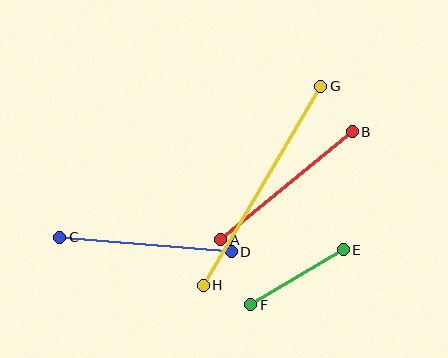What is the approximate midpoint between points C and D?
The midpoint is at approximately (146, 245) pixels.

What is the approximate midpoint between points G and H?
The midpoint is at approximately (262, 186) pixels.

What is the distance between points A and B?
The distance is approximately 170 pixels.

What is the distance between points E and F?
The distance is approximately 108 pixels.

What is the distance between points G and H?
The distance is approximately 231 pixels.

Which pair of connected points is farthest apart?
Points G and H are farthest apart.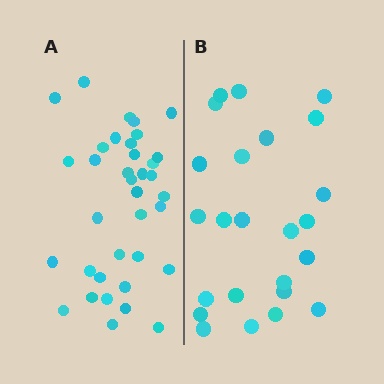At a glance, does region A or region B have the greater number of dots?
Region A (the left region) has more dots.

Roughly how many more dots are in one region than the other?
Region A has roughly 12 or so more dots than region B.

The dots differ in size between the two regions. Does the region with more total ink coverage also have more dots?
No. Region B has more total ink coverage because its dots are larger, but region A actually contains more individual dots. Total area can be misleading — the number of items is what matters here.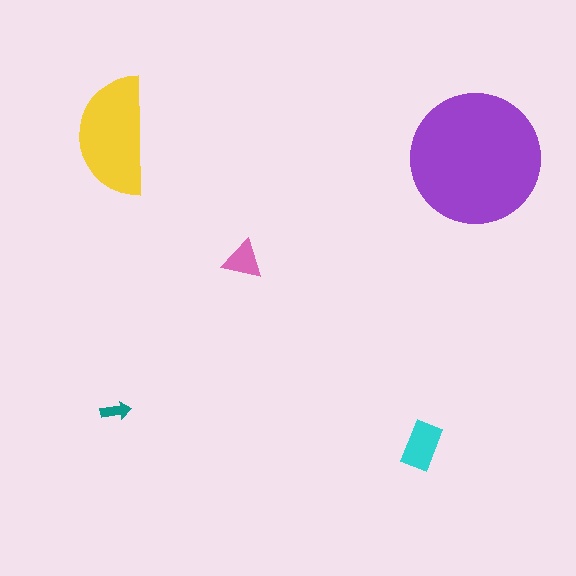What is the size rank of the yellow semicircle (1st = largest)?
2nd.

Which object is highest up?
The yellow semicircle is topmost.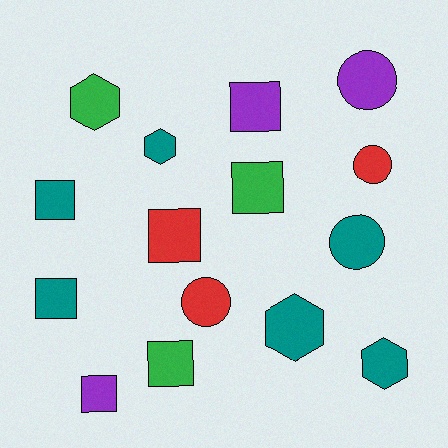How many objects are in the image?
There are 15 objects.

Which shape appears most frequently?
Square, with 7 objects.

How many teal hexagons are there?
There are 3 teal hexagons.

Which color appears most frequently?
Teal, with 6 objects.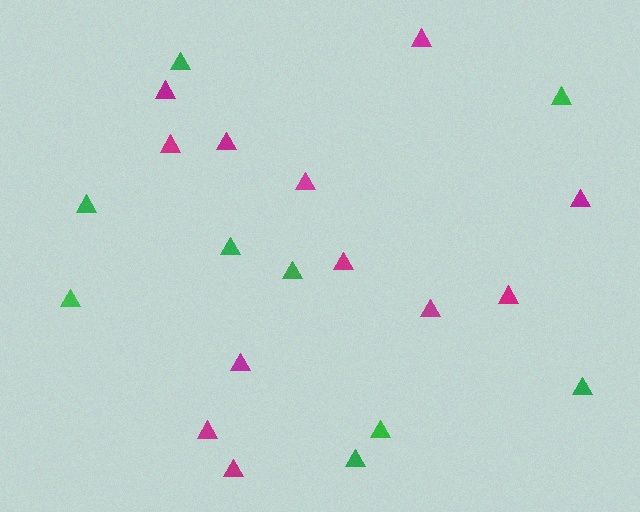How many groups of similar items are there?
There are 2 groups: one group of green triangles (9) and one group of magenta triangles (12).